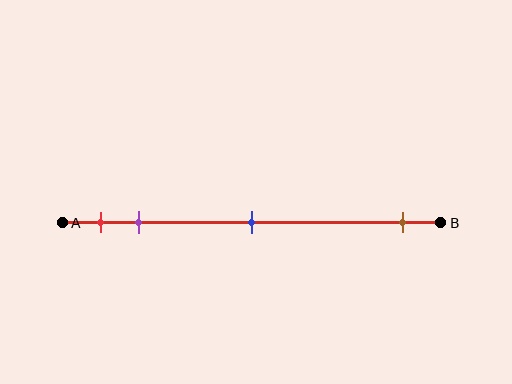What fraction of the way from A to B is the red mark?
The red mark is approximately 10% (0.1) of the way from A to B.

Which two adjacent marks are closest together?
The red and purple marks are the closest adjacent pair.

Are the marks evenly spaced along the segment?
No, the marks are not evenly spaced.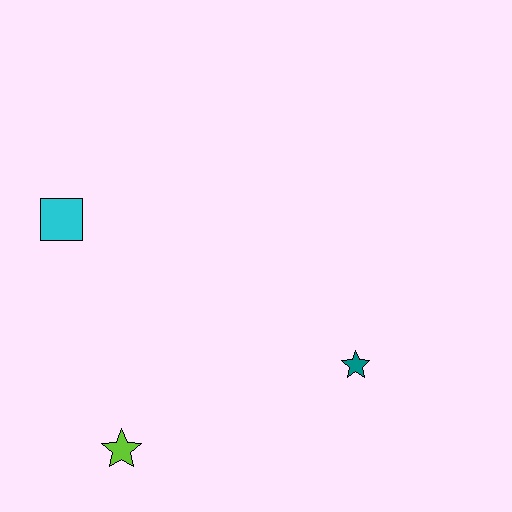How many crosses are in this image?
There are no crosses.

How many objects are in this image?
There are 3 objects.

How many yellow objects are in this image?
There are no yellow objects.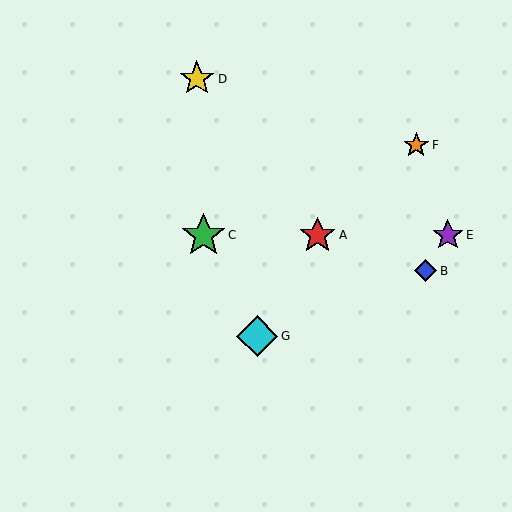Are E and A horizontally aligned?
Yes, both are at y≈235.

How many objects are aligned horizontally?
3 objects (A, C, E) are aligned horizontally.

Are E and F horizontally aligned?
No, E is at y≈235 and F is at y≈145.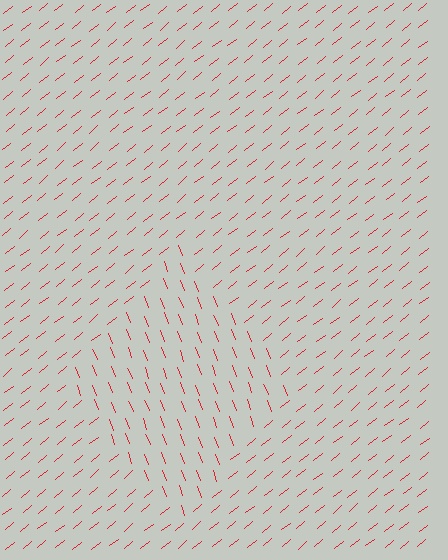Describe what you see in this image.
The image is filled with small red line segments. A diamond region in the image has lines oriented differently from the surrounding lines, creating a visible texture boundary.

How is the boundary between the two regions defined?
The boundary is defined purely by a change in line orientation (approximately 72 degrees difference). All lines are the same color and thickness.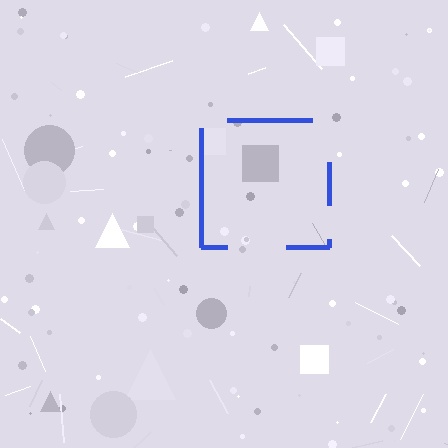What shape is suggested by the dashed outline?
The dashed outline suggests a square.